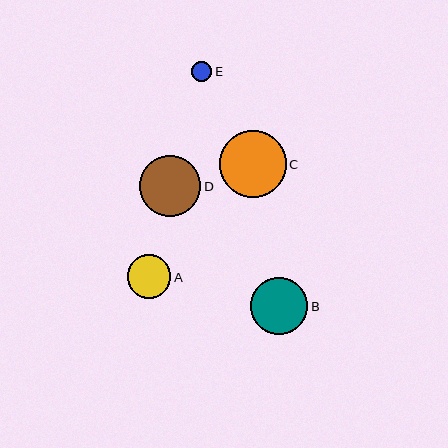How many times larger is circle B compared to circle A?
Circle B is approximately 1.3 times the size of circle A.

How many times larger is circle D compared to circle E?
Circle D is approximately 3.0 times the size of circle E.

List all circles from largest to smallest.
From largest to smallest: C, D, B, A, E.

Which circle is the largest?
Circle C is the largest with a size of approximately 67 pixels.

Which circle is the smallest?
Circle E is the smallest with a size of approximately 20 pixels.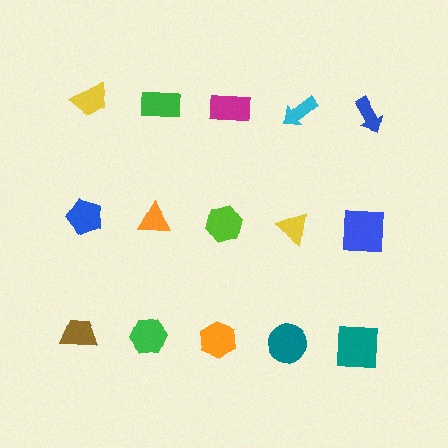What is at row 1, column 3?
A magenta rectangle.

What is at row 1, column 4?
A cyan arrow.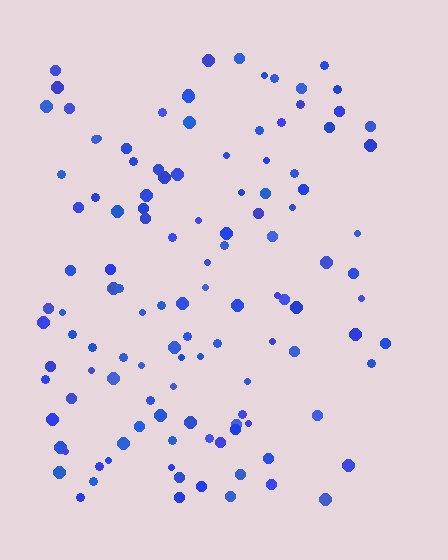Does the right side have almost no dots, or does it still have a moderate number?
Still a moderate number, just noticeably fewer than the left.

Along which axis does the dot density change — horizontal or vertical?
Horizontal.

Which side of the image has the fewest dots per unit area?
The right.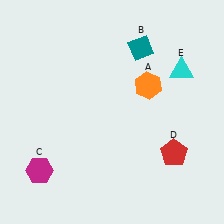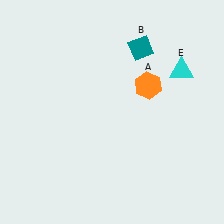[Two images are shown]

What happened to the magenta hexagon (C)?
The magenta hexagon (C) was removed in Image 2. It was in the bottom-left area of Image 1.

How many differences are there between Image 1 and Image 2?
There are 2 differences between the two images.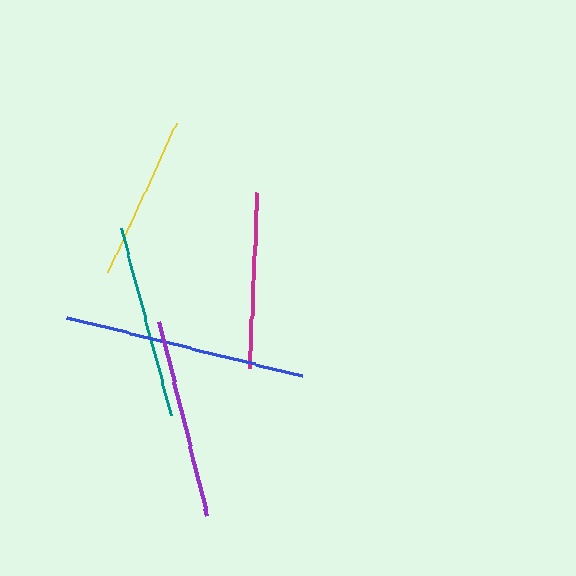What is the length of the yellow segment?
The yellow segment is approximately 164 pixels long.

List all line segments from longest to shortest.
From longest to shortest: blue, purple, teal, magenta, yellow.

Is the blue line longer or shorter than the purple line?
The blue line is longer than the purple line.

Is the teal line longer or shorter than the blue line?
The blue line is longer than the teal line.